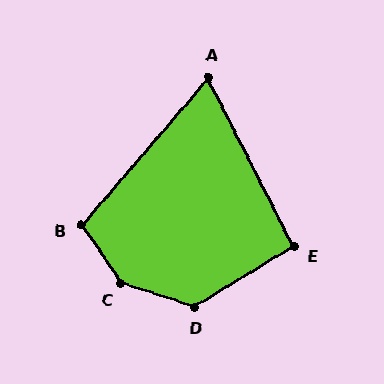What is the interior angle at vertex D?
Approximately 130 degrees (obtuse).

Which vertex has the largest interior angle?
C, at approximately 143 degrees.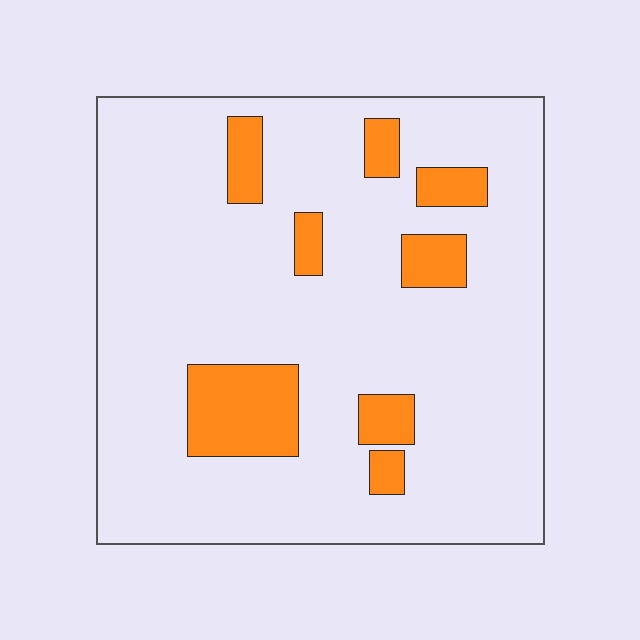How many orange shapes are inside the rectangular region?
8.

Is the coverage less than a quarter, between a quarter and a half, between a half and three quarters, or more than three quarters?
Less than a quarter.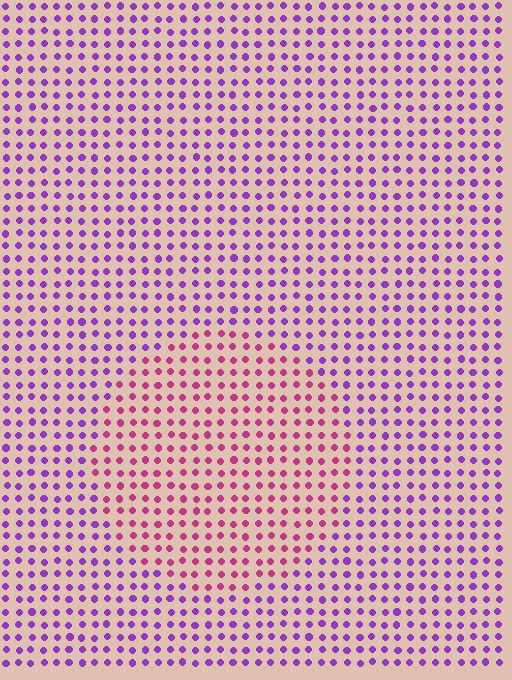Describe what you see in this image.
The image is filled with small purple elements in a uniform arrangement. A circle-shaped region is visible where the elements are tinted to a slightly different hue, forming a subtle color boundary.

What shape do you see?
I see a circle.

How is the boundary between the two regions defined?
The boundary is defined purely by a slight shift in hue (about 47 degrees). Spacing, size, and orientation are identical on both sides.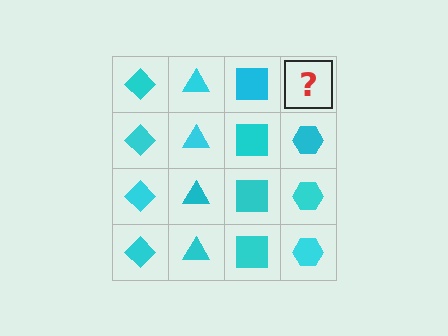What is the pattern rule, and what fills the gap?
The rule is that each column has a consistent shape. The gap should be filled with a cyan hexagon.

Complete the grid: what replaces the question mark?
The question mark should be replaced with a cyan hexagon.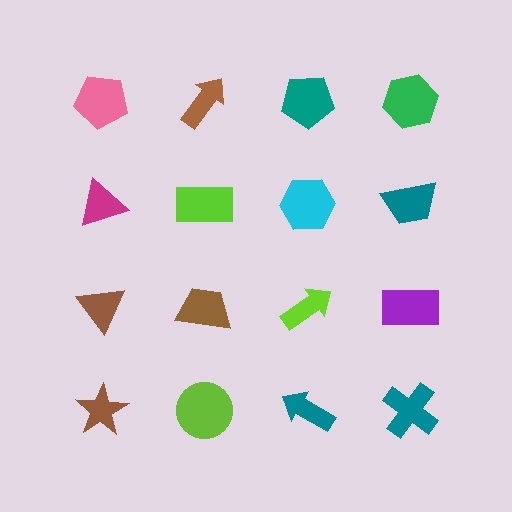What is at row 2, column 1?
A magenta triangle.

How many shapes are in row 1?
4 shapes.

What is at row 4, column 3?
A teal arrow.